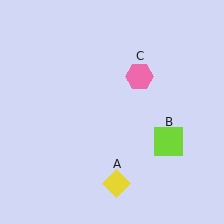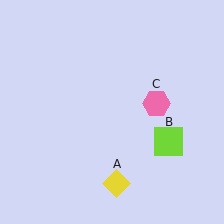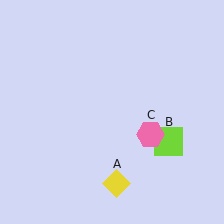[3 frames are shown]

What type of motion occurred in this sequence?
The pink hexagon (object C) rotated clockwise around the center of the scene.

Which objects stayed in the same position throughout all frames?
Yellow diamond (object A) and lime square (object B) remained stationary.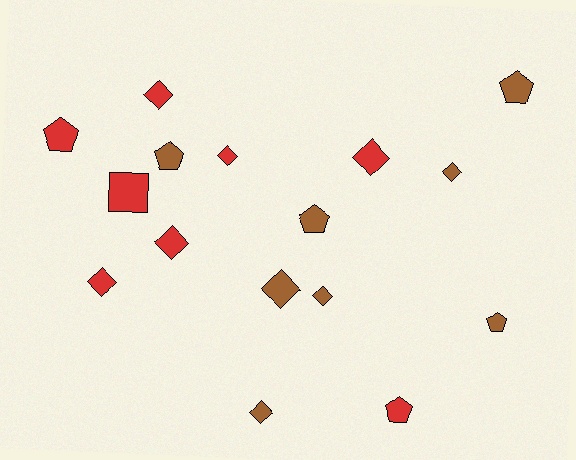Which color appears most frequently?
Brown, with 8 objects.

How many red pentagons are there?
There are 2 red pentagons.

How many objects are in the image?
There are 16 objects.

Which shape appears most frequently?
Diamond, with 9 objects.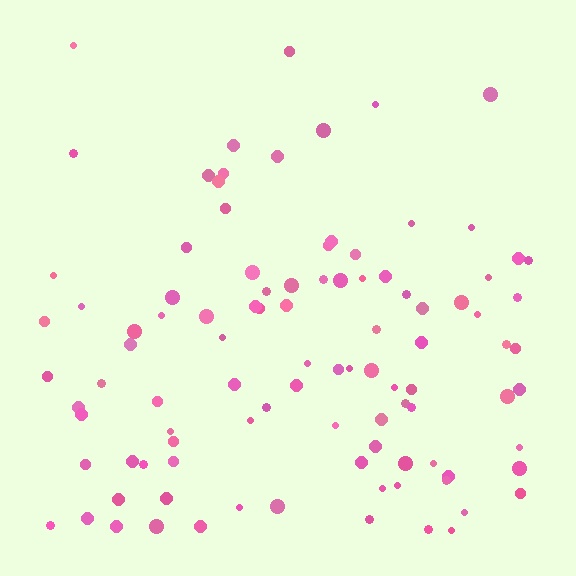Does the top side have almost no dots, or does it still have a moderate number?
Still a moderate number, just noticeably fewer than the bottom.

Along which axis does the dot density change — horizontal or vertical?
Vertical.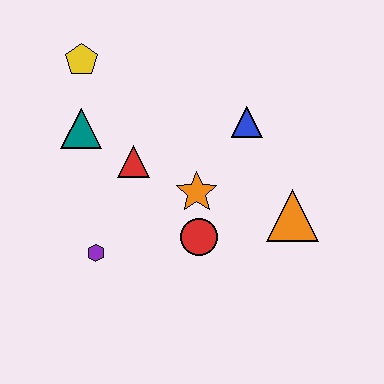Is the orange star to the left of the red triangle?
No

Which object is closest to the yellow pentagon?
The teal triangle is closest to the yellow pentagon.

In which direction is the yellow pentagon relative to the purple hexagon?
The yellow pentagon is above the purple hexagon.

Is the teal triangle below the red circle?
No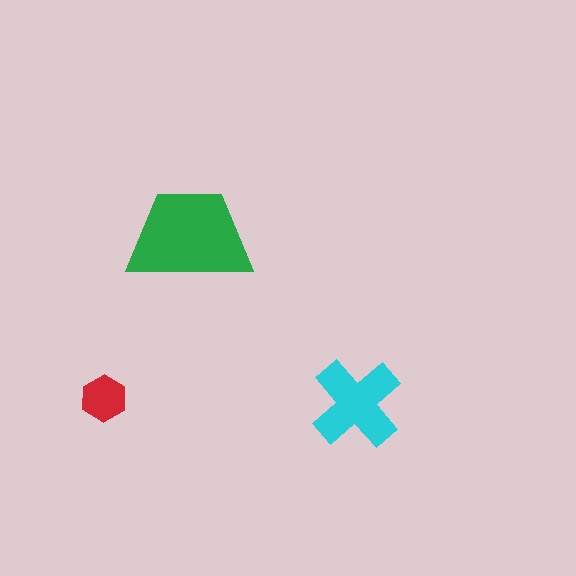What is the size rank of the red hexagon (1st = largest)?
3rd.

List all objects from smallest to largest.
The red hexagon, the cyan cross, the green trapezoid.